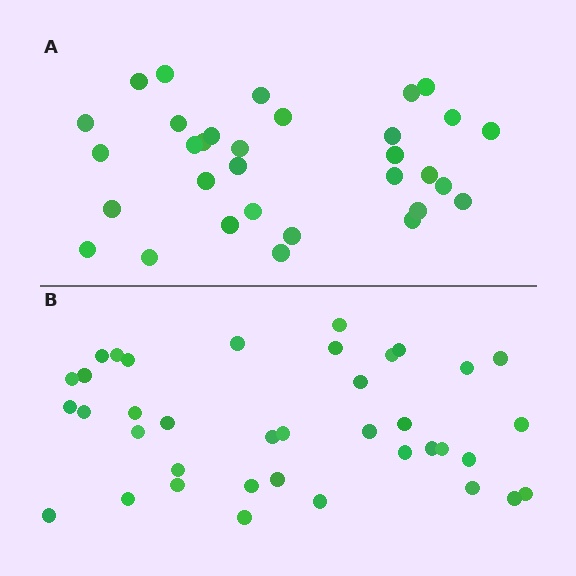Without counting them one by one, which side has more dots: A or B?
Region B (the bottom region) has more dots.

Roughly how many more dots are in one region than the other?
Region B has about 6 more dots than region A.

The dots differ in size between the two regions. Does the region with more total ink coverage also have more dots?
No. Region A has more total ink coverage because its dots are larger, but region B actually contains more individual dots. Total area can be misleading — the number of items is what matters here.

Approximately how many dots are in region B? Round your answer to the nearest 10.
About 40 dots. (The exact count is 38, which rounds to 40.)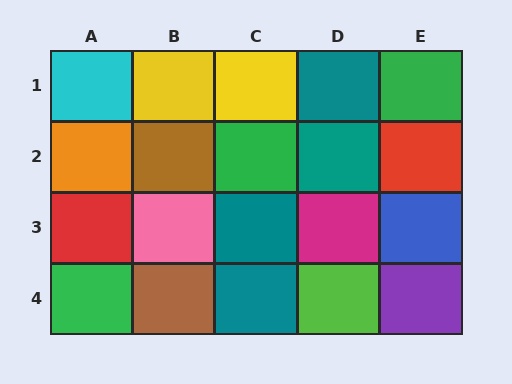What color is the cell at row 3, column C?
Teal.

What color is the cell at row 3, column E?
Blue.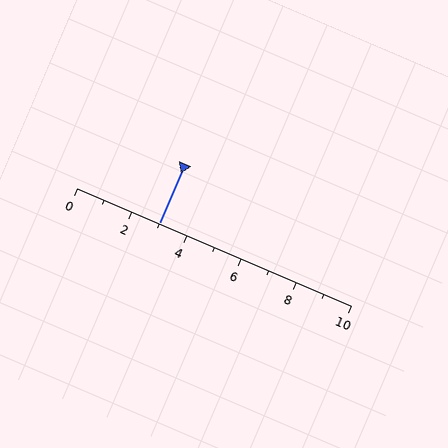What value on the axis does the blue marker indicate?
The marker indicates approximately 3.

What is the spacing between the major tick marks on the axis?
The major ticks are spaced 2 apart.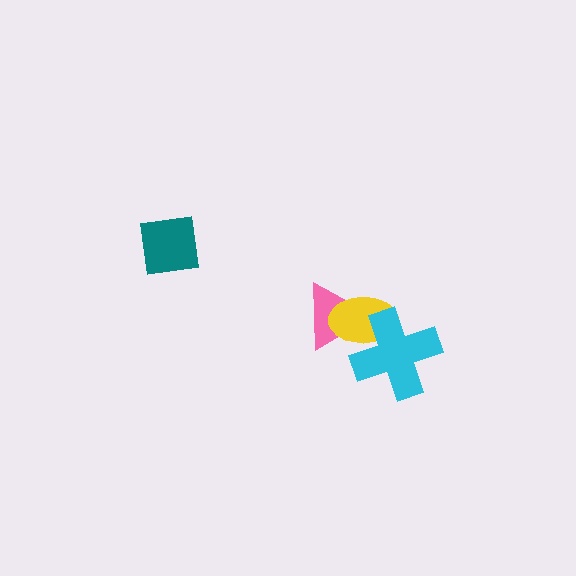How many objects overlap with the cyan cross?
2 objects overlap with the cyan cross.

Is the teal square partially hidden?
No, no other shape covers it.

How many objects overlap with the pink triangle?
2 objects overlap with the pink triangle.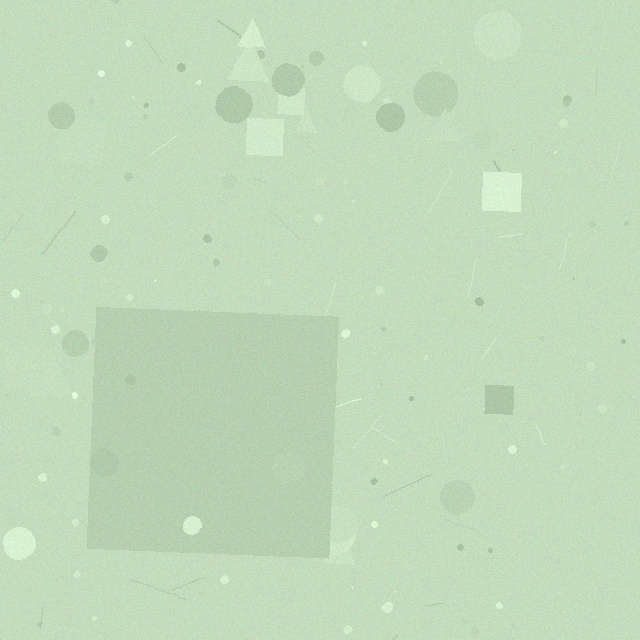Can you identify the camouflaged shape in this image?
The camouflaged shape is a square.